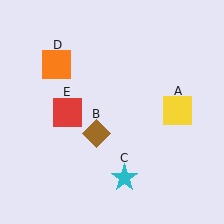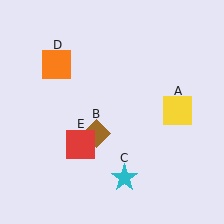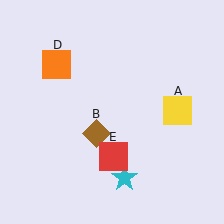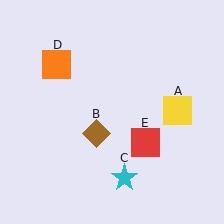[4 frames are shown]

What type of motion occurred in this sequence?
The red square (object E) rotated counterclockwise around the center of the scene.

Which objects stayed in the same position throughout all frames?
Yellow square (object A) and brown diamond (object B) and cyan star (object C) and orange square (object D) remained stationary.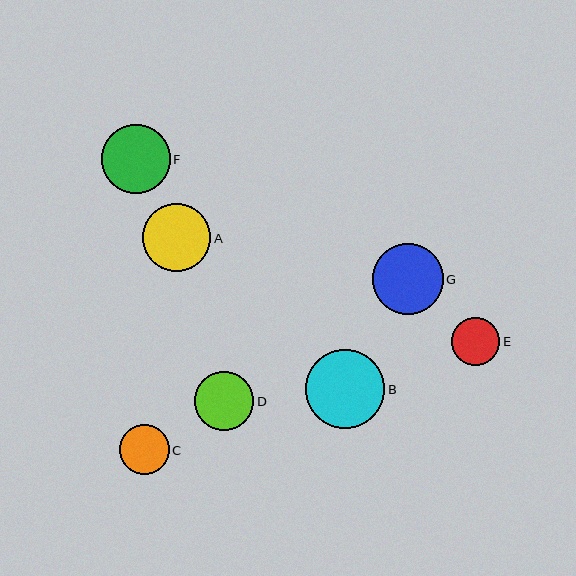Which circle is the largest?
Circle B is the largest with a size of approximately 79 pixels.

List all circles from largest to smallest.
From largest to smallest: B, G, F, A, D, C, E.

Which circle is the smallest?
Circle E is the smallest with a size of approximately 48 pixels.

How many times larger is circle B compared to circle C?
Circle B is approximately 1.6 times the size of circle C.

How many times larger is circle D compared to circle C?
Circle D is approximately 1.2 times the size of circle C.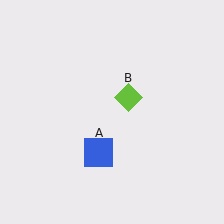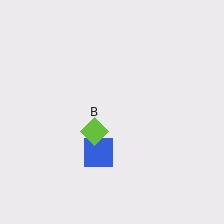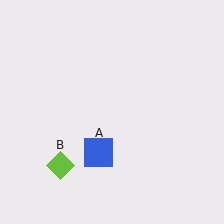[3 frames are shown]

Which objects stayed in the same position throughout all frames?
Blue square (object A) remained stationary.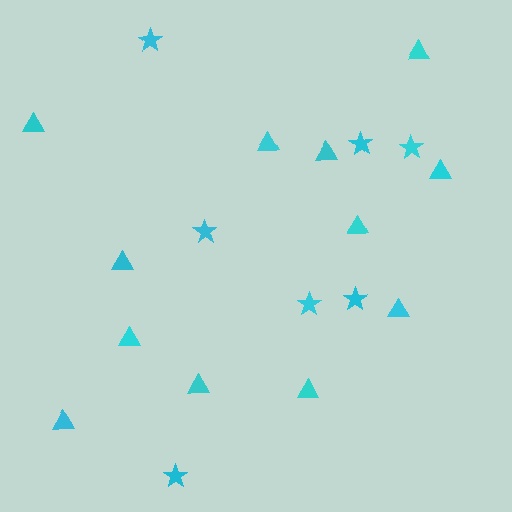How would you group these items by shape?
There are 2 groups: one group of triangles (12) and one group of stars (7).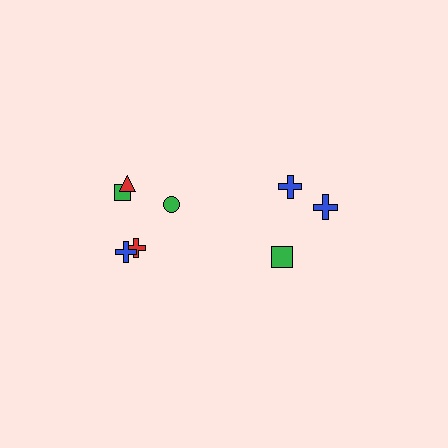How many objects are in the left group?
There are 5 objects.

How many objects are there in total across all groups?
There are 8 objects.